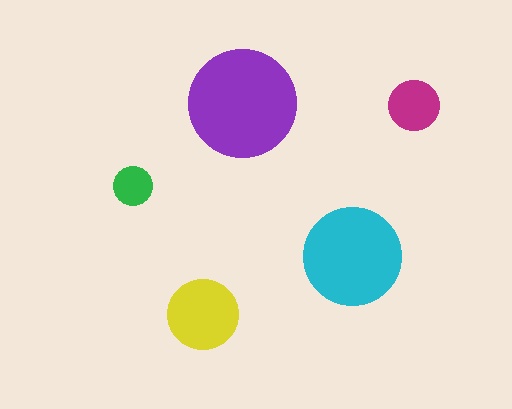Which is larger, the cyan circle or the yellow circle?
The cyan one.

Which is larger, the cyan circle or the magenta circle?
The cyan one.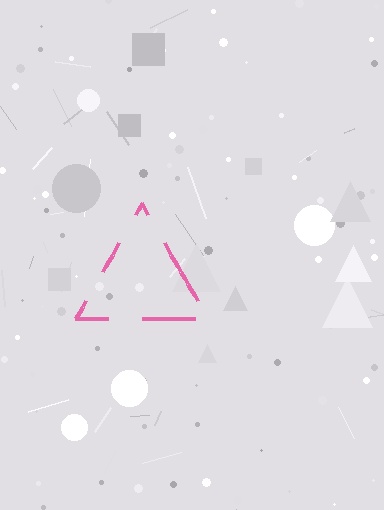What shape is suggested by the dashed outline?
The dashed outline suggests a triangle.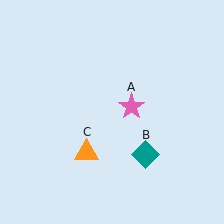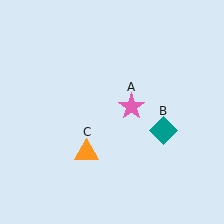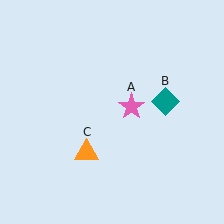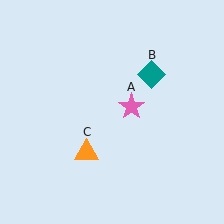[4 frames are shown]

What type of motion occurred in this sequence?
The teal diamond (object B) rotated counterclockwise around the center of the scene.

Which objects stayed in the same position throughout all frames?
Pink star (object A) and orange triangle (object C) remained stationary.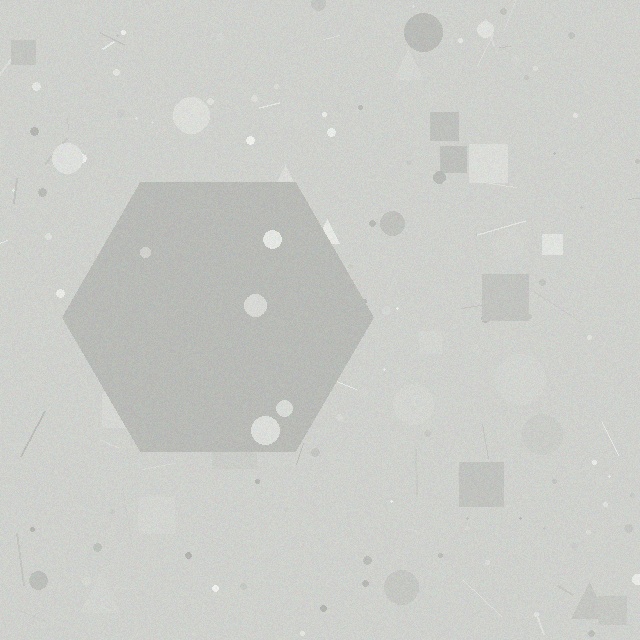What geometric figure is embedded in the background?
A hexagon is embedded in the background.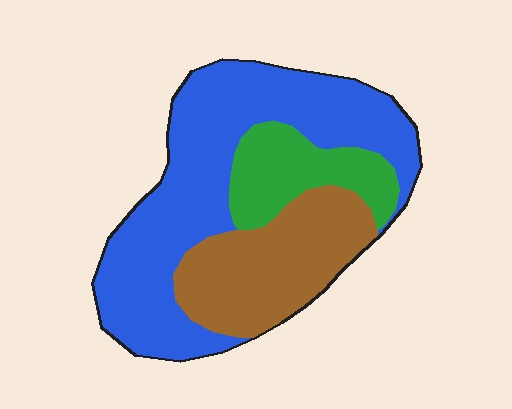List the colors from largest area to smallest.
From largest to smallest: blue, brown, green.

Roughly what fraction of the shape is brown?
Brown covers roughly 30% of the shape.